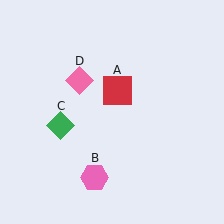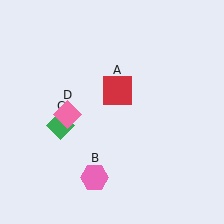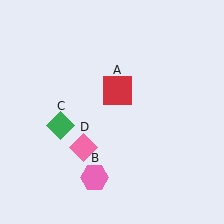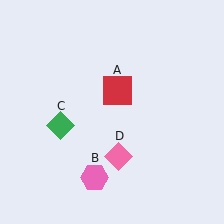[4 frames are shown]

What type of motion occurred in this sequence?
The pink diamond (object D) rotated counterclockwise around the center of the scene.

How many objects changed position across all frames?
1 object changed position: pink diamond (object D).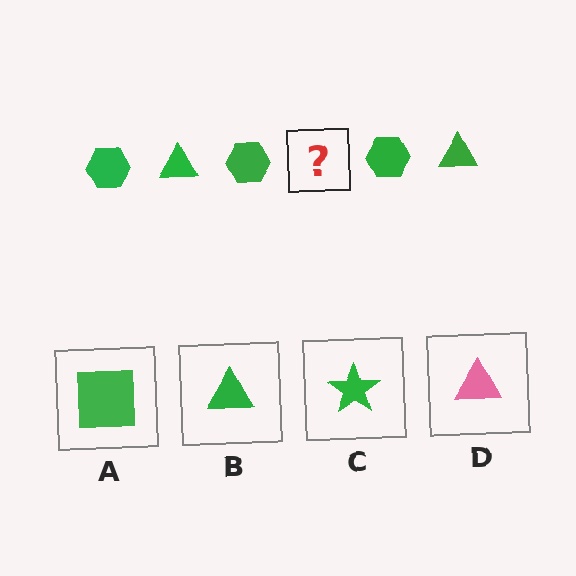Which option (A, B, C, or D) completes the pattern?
B.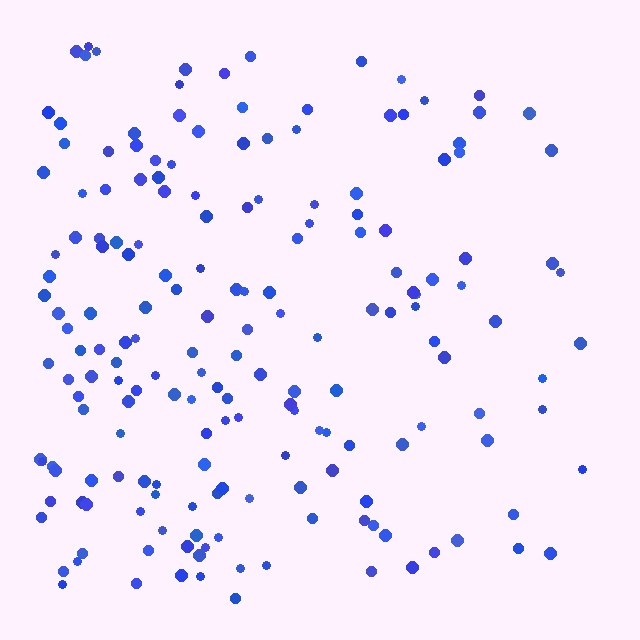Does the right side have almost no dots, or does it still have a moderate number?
Still a moderate number, just noticeably fewer than the left.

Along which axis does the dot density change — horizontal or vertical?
Horizontal.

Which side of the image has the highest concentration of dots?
The left.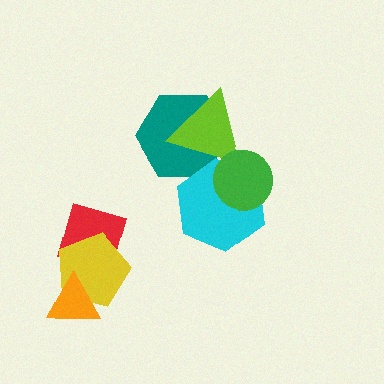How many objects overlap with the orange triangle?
1 object overlaps with the orange triangle.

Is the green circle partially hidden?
No, no other shape covers it.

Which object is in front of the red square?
The yellow pentagon is in front of the red square.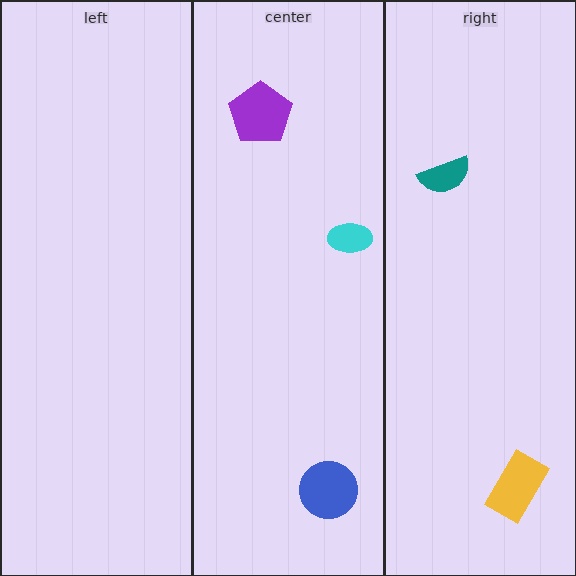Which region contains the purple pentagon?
The center region.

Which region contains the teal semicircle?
The right region.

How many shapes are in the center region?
3.